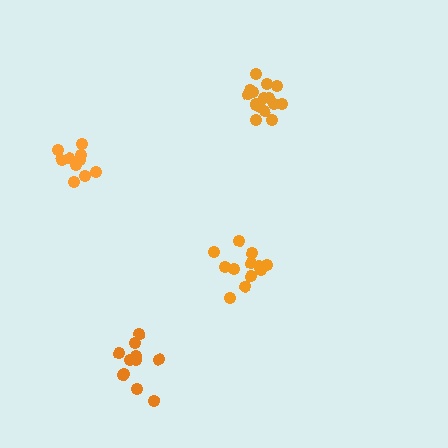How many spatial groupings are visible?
There are 4 spatial groupings.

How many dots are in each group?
Group 1: 12 dots, Group 2: 10 dots, Group 3: 11 dots, Group 4: 16 dots (49 total).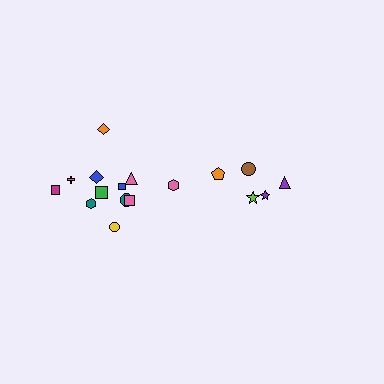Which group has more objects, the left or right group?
The left group.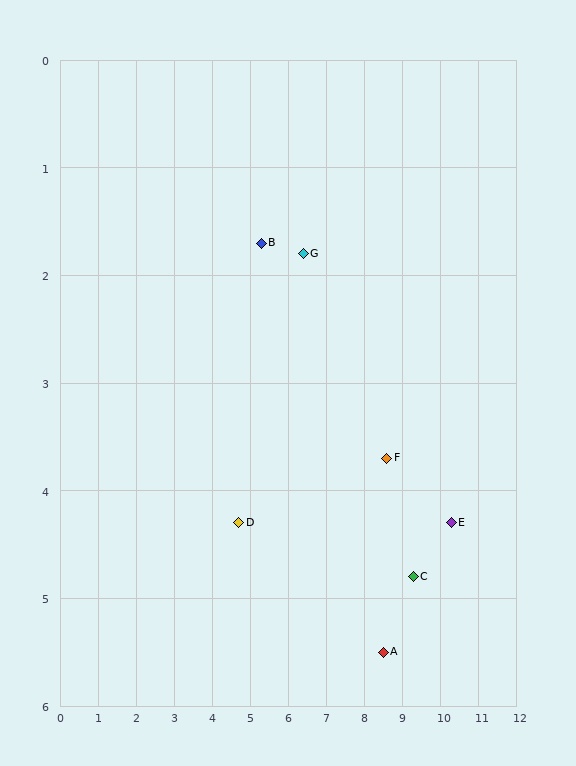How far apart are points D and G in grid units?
Points D and G are about 3.0 grid units apart.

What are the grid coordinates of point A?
Point A is at approximately (8.5, 5.5).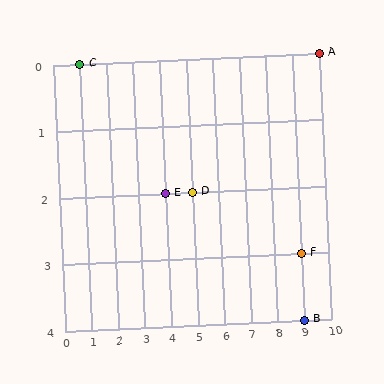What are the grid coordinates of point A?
Point A is at grid coordinates (10, 0).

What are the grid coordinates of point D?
Point D is at grid coordinates (5, 2).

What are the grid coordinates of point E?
Point E is at grid coordinates (4, 2).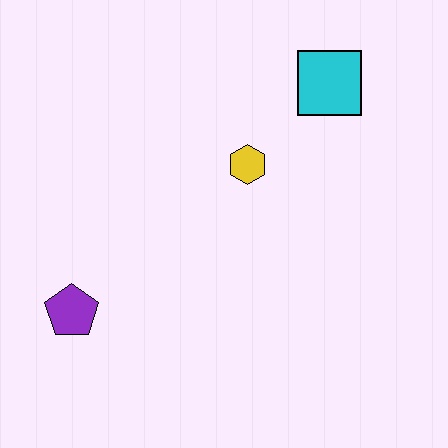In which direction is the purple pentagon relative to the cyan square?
The purple pentagon is to the left of the cyan square.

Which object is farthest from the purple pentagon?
The cyan square is farthest from the purple pentagon.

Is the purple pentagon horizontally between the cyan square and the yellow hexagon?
No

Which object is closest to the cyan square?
The yellow hexagon is closest to the cyan square.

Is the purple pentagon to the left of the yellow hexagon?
Yes